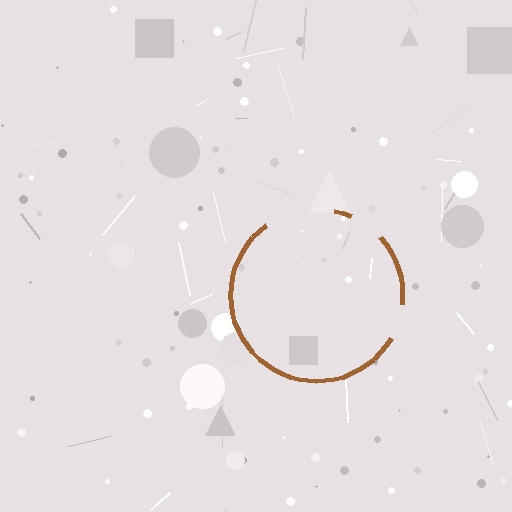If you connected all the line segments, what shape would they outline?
They would outline a circle.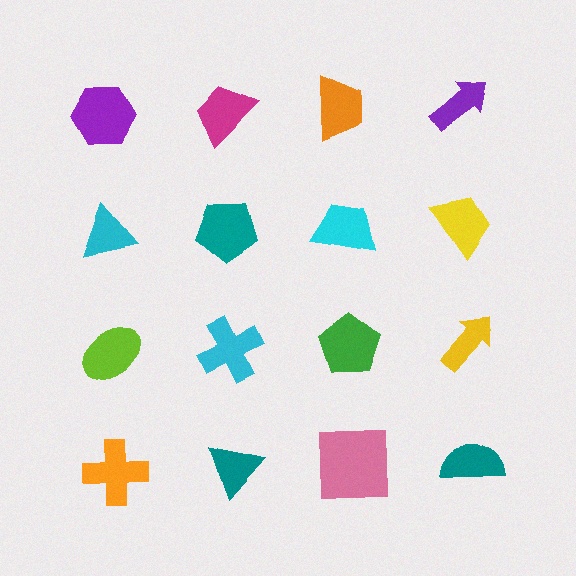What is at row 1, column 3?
An orange trapezoid.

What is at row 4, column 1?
An orange cross.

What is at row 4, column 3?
A pink square.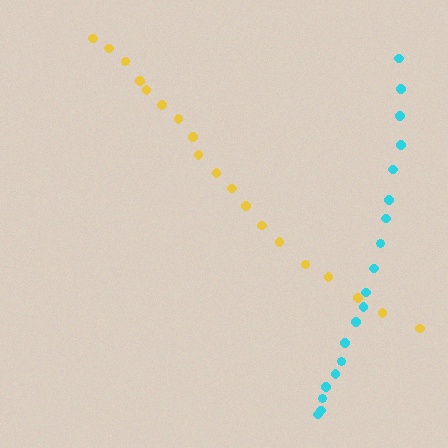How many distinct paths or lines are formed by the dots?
There are 2 distinct paths.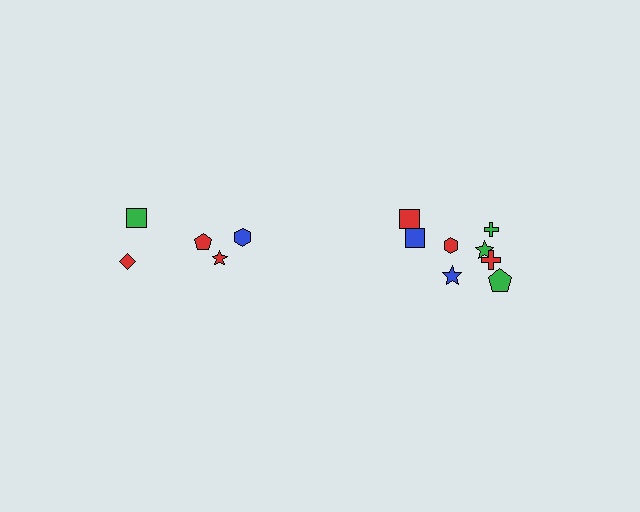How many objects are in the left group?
There are 5 objects.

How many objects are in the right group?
There are 8 objects.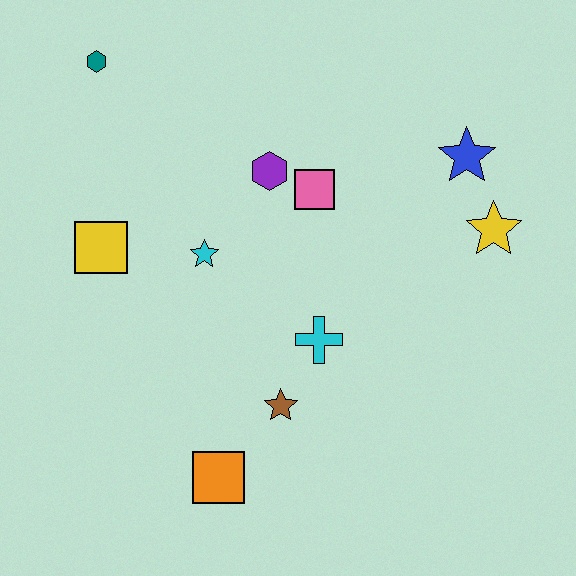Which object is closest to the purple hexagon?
The pink square is closest to the purple hexagon.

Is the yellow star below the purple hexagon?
Yes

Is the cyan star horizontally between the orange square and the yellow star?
No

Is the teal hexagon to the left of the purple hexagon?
Yes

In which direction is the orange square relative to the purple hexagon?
The orange square is below the purple hexagon.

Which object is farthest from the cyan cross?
The teal hexagon is farthest from the cyan cross.